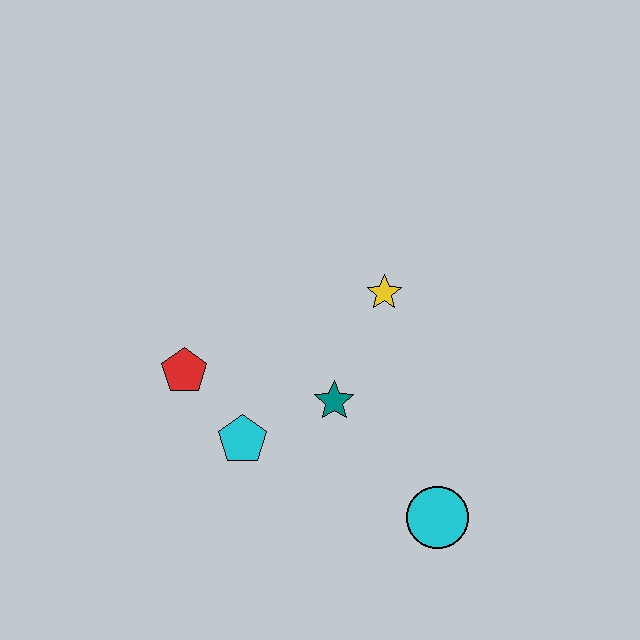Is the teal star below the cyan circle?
No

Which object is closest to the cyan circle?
The teal star is closest to the cyan circle.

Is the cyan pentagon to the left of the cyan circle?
Yes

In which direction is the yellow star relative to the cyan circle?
The yellow star is above the cyan circle.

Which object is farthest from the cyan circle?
The red pentagon is farthest from the cyan circle.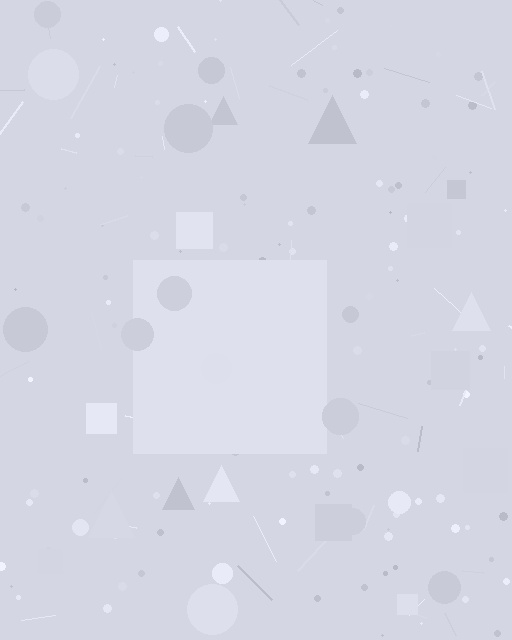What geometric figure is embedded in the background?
A square is embedded in the background.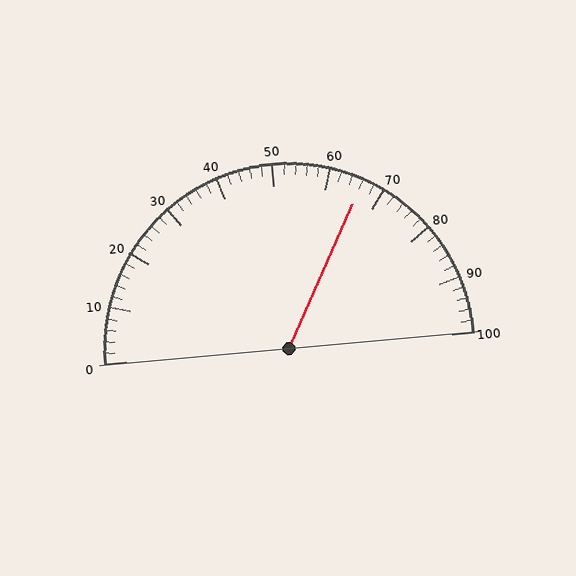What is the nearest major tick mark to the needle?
The nearest major tick mark is 70.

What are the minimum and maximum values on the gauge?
The gauge ranges from 0 to 100.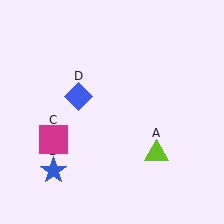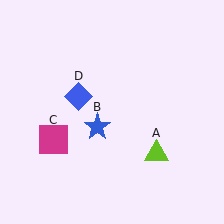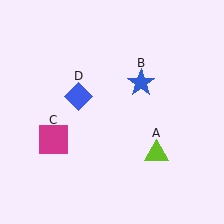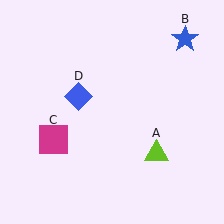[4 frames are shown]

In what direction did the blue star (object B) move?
The blue star (object B) moved up and to the right.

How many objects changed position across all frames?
1 object changed position: blue star (object B).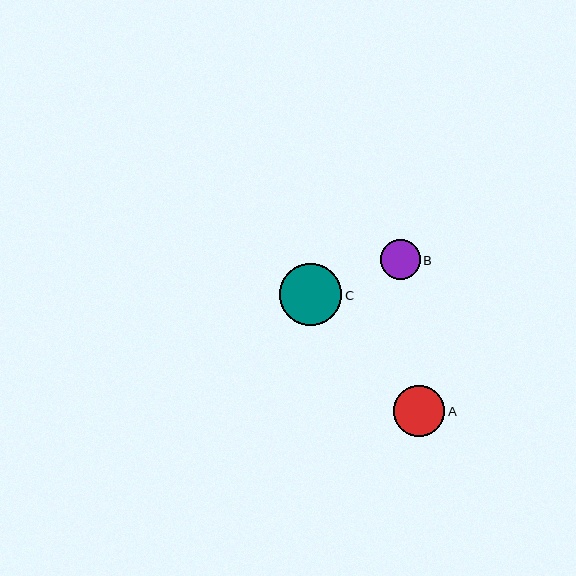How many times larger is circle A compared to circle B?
Circle A is approximately 1.3 times the size of circle B.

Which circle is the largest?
Circle C is the largest with a size of approximately 62 pixels.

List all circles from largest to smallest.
From largest to smallest: C, A, B.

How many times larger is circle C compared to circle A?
Circle C is approximately 1.2 times the size of circle A.